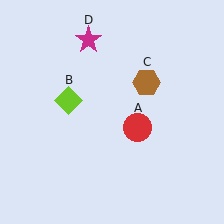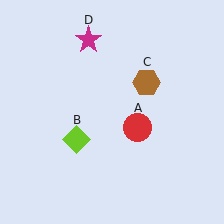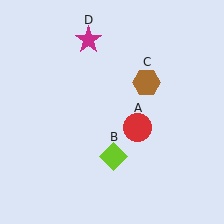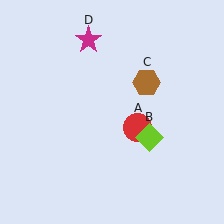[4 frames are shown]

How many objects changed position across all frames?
1 object changed position: lime diamond (object B).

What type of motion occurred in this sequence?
The lime diamond (object B) rotated counterclockwise around the center of the scene.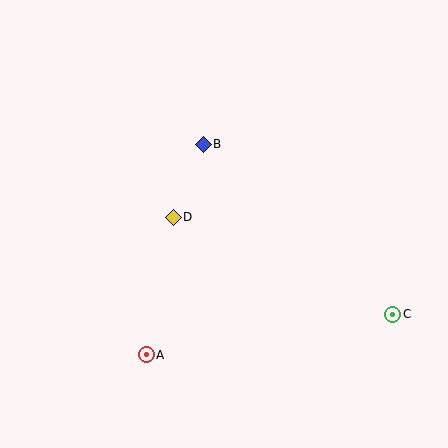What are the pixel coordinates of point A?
Point A is at (146, 355).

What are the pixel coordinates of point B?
Point B is at (203, 144).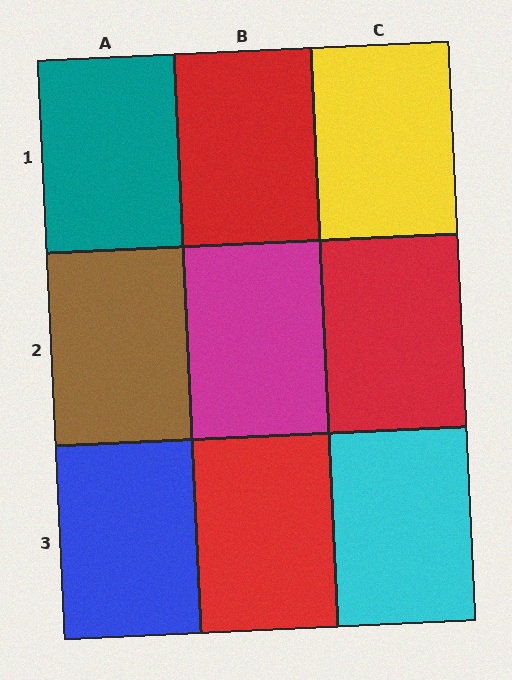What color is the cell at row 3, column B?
Red.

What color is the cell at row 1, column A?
Teal.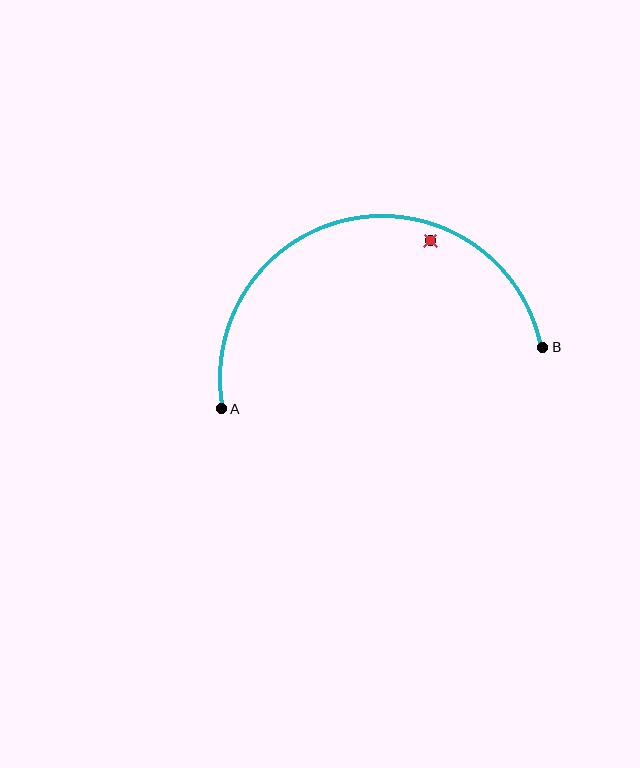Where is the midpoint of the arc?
The arc midpoint is the point on the curve farthest from the straight line joining A and B. It sits above that line.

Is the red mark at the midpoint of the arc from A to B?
No — the red mark does not lie on the arc at all. It sits slightly inside the curve.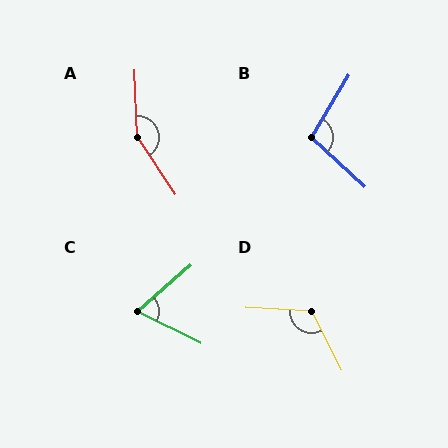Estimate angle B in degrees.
Approximately 102 degrees.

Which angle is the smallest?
C, at approximately 67 degrees.